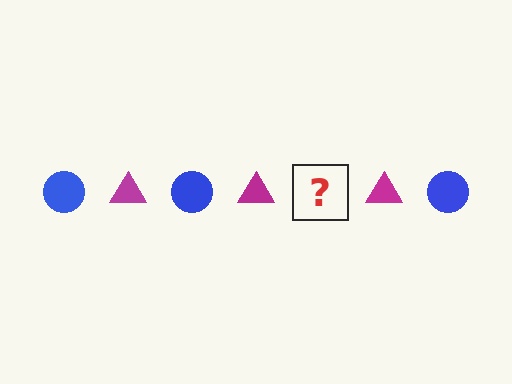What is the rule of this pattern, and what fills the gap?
The rule is that the pattern alternates between blue circle and magenta triangle. The gap should be filled with a blue circle.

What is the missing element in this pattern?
The missing element is a blue circle.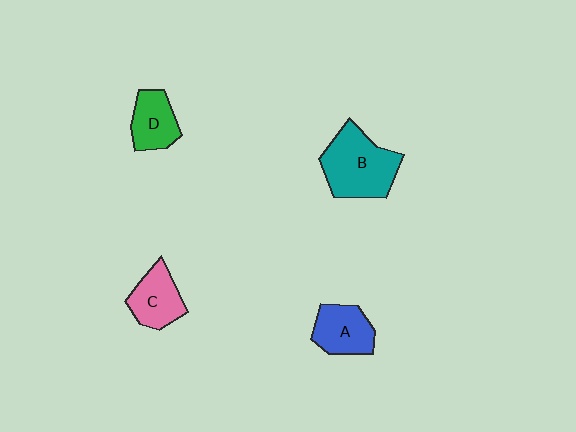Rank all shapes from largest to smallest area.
From largest to smallest: B (teal), A (blue), C (pink), D (green).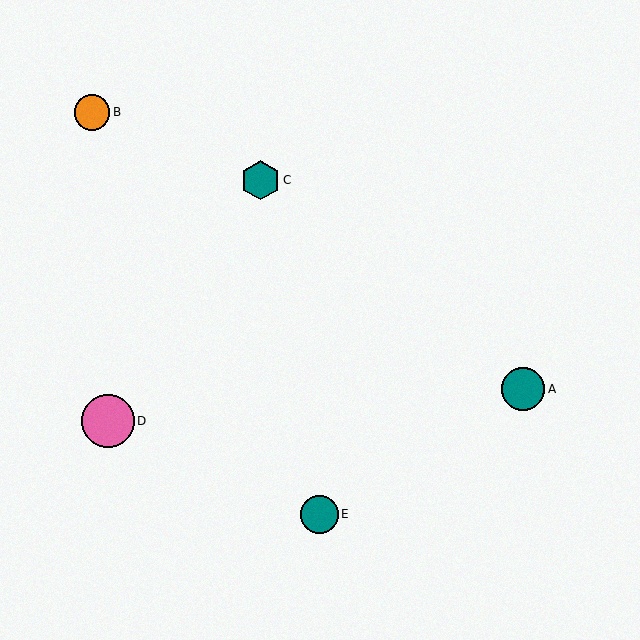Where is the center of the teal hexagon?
The center of the teal hexagon is at (261, 180).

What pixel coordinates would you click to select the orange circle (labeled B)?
Click at (92, 112) to select the orange circle B.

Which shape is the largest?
The pink circle (labeled D) is the largest.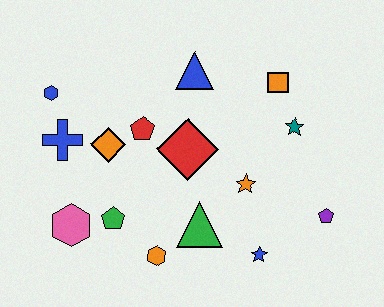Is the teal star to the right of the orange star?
Yes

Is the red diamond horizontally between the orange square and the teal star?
No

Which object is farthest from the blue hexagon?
The purple pentagon is farthest from the blue hexagon.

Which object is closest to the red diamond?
The red pentagon is closest to the red diamond.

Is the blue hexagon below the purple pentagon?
No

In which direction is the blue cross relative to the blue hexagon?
The blue cross is below the blue hexagon.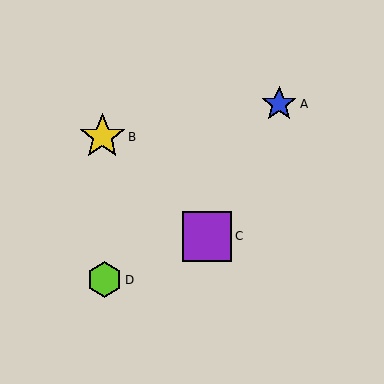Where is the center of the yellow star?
The center of the yellow star is at (102, 137).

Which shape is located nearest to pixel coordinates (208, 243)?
The purple square (labeled C) at (207, 236) is nearest to that location.